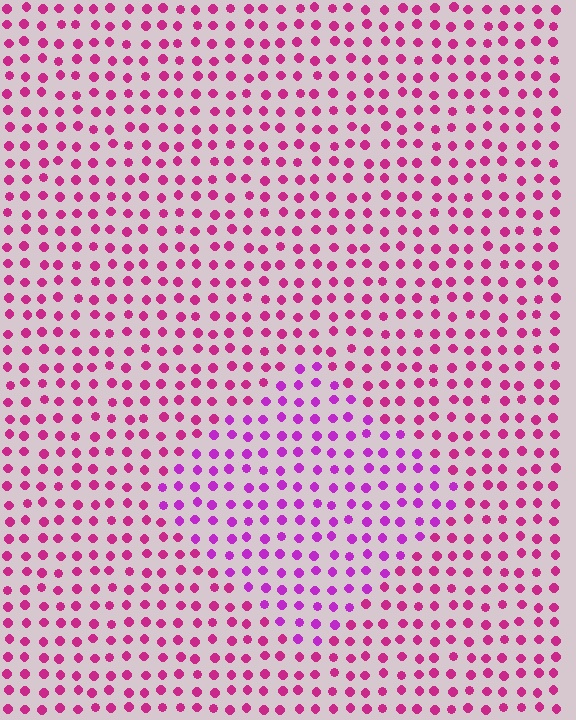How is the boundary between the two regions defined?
The boundary is defined purely by a slight shift in hue (about 27 degrees). Spacing, size, and orientation are identical on both sides.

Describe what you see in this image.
The image is filled with small magenta elements in a uniform arrangement. A diamond-shaped region is visible where the elements are tinted to a slightly different hue, forming a subtle color boundary.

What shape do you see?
I see a diamond.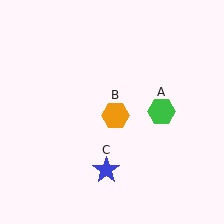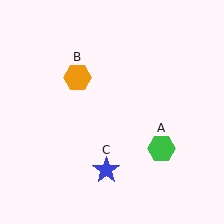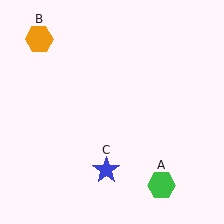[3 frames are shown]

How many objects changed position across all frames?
2 objects changed position: green hexagon (object A), orange hexagon (object B).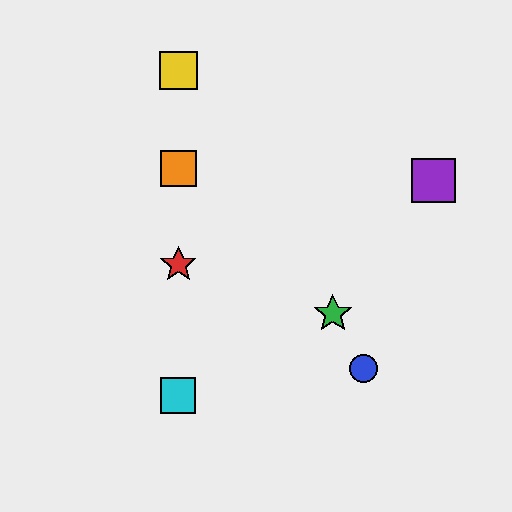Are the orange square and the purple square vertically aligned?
No, the orange square is at x≈178 and the purple square is at x≈433.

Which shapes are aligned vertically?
The red star, the yellow square, the orange square, the cyan square are aligned vertically.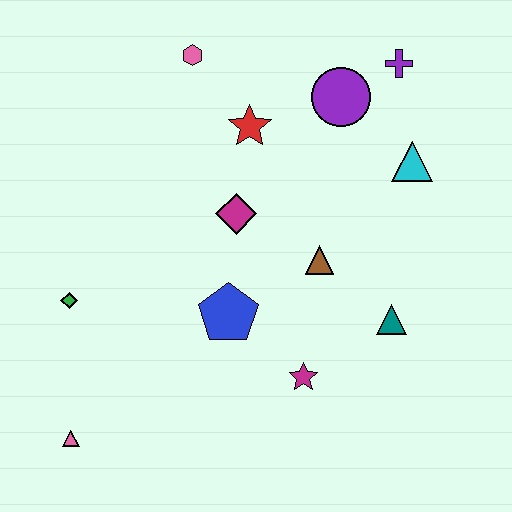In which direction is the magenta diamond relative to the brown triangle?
The magenta diamond is to the left of the brown triangle.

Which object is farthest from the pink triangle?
The purple cross is farthest from the pink triangle.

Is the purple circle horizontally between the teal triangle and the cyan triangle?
No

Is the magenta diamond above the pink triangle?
Yes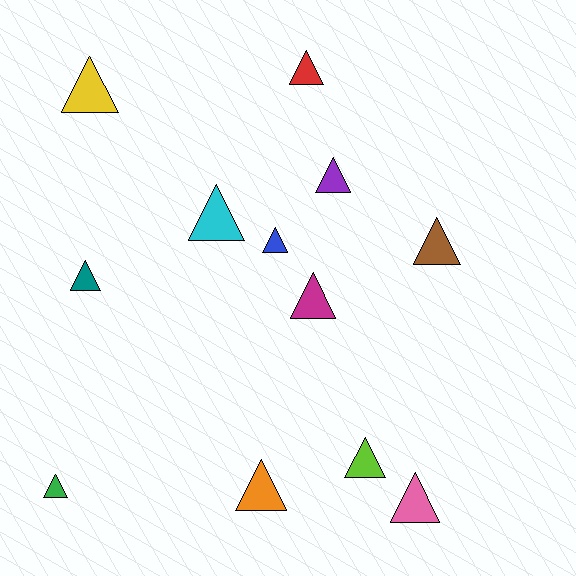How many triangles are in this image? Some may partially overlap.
There are 12 triangles.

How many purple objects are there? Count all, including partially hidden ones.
There is 1 purple object.